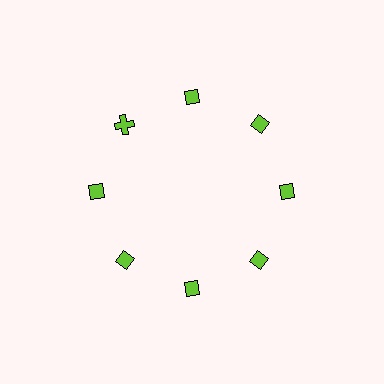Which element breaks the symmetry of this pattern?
The lime cross at roughly the 10 o'clock position breaks the symmetry. All other shapes are lime diamonds.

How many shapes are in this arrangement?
There are 8 shapes arranged in a ring pattern.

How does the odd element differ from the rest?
It has a different shape: cross instead of diamond.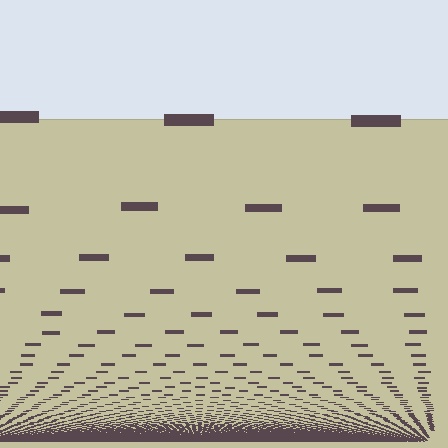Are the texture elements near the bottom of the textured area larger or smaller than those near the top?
Smaller. The gradient is inverted — elements near the bottom are smaller and denser.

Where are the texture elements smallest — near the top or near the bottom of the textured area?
Near the bottom.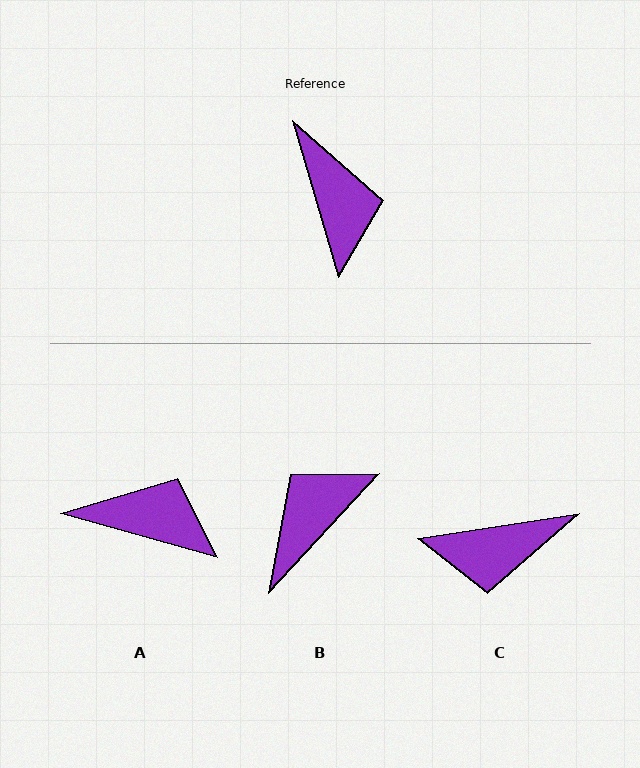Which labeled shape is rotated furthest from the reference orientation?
B, about 121 degrees away.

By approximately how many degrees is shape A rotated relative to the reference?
Approximately 58 degrees counter-clockwise.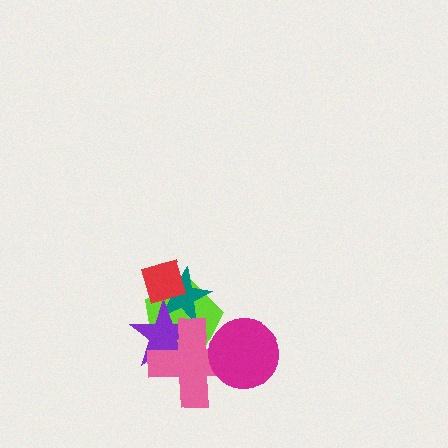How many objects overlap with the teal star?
3 objects overlap with the teal star.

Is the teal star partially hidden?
Yes, it is partially covered by another shape.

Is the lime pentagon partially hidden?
Yes, it is partially covered by another shape.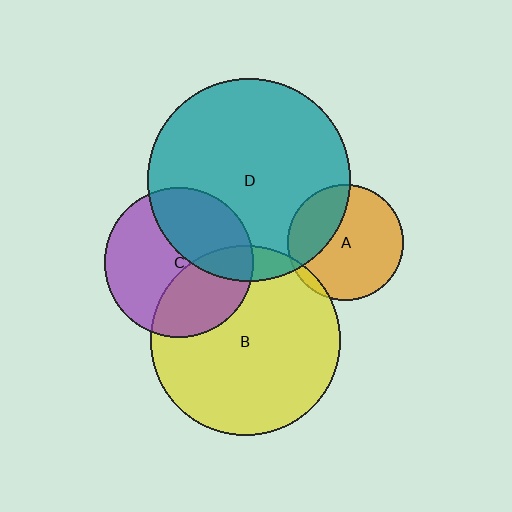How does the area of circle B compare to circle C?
Approximately 1.6 times.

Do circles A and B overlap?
Yes.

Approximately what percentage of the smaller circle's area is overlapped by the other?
Approximately 5%.